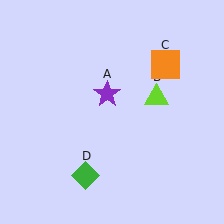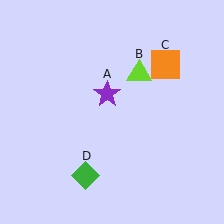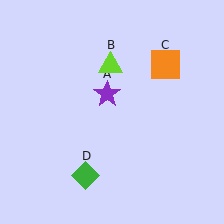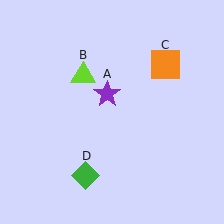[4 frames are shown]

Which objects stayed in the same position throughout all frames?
Purple star (object A) and orange square (object C) and green diamond (object D) remained stationary.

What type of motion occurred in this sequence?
The lime triangle (object B) rotated counterclockwise around the center of the scene.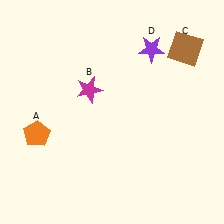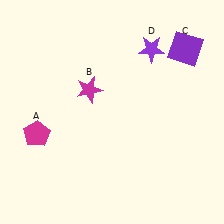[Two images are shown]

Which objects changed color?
A changed from orange to magenta. C changed from brown to purple.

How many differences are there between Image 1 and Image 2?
There are 2 differences between the two images.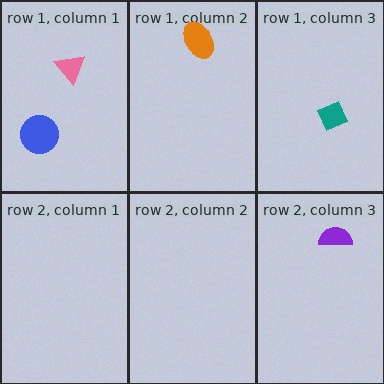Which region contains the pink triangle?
The row 1, column 1 region.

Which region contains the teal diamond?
The row 1, column 3 region.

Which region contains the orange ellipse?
The row 1, column 2 region.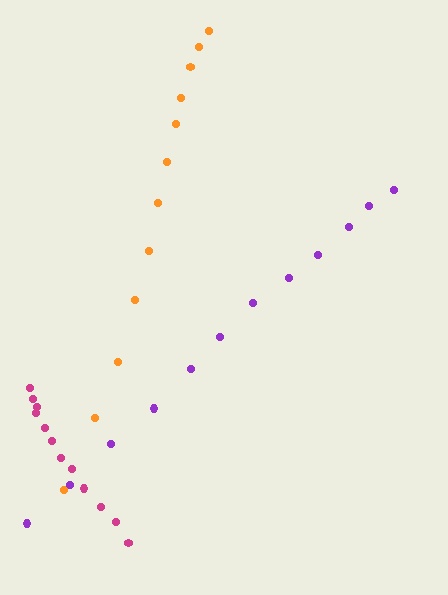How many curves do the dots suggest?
There are 3 distinct paths.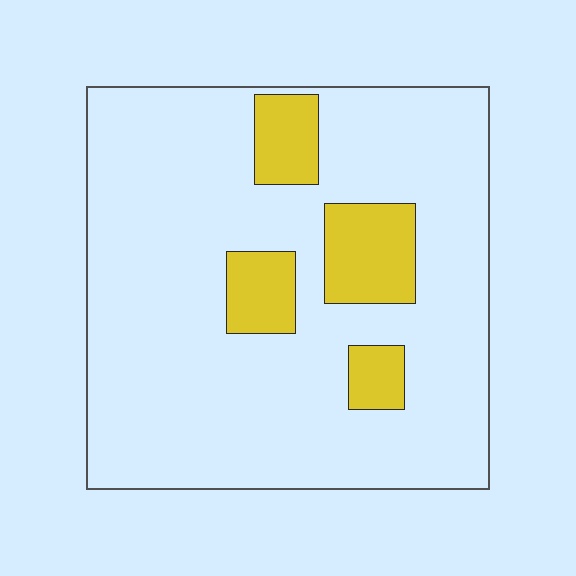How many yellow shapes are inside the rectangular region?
4.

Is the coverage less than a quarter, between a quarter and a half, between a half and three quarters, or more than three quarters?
Less than a quarter.